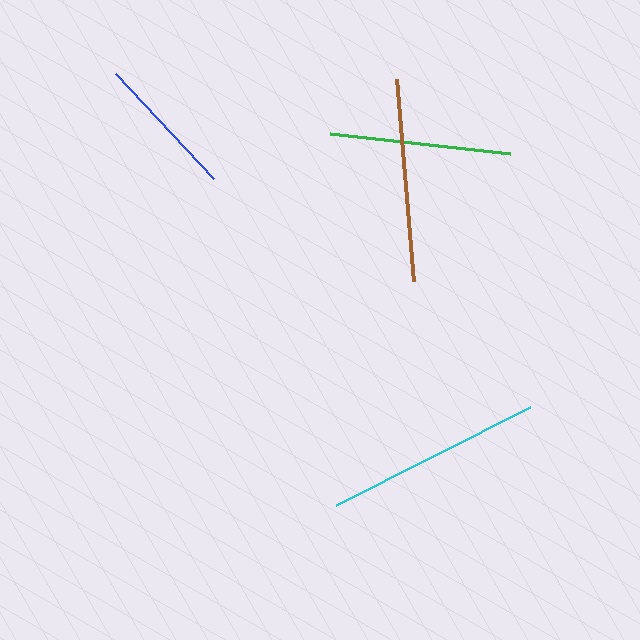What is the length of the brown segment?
The brown segment is approximately 203 pixels long.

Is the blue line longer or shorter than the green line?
The green line is longer than the blue line.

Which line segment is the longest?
The cyan line is the longest at approximately 217 pixels.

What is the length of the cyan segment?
The cyan segment is approximately 217 pixels long.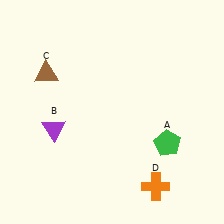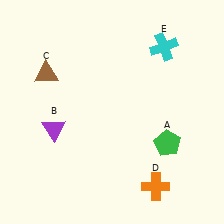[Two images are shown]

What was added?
A cyan cross (E) was added in Image 2.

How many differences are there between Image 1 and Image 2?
There is 1 difference between the two images.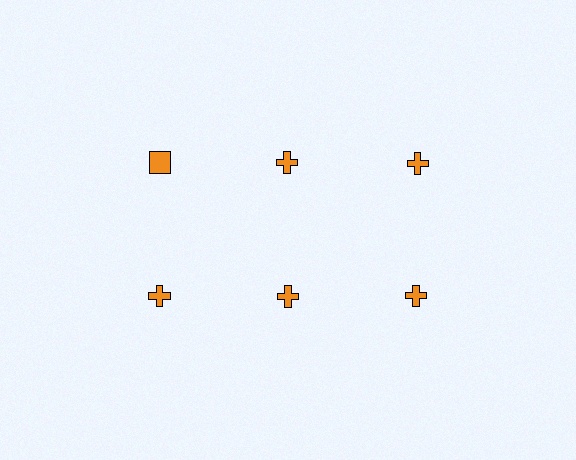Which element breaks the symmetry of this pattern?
The orange square in the top row, leftmost column breaks the symmetry. All other shapes are orange crosses.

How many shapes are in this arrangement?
There are 6 shapes arranged in a grid pattern.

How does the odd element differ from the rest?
It has a different shape: square instead of cross.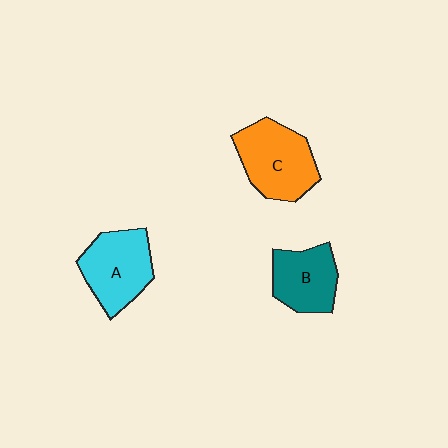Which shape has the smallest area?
Shape B (teal).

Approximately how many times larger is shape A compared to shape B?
Approximately 1.2 times.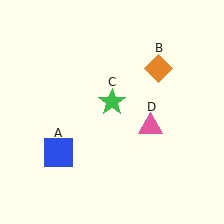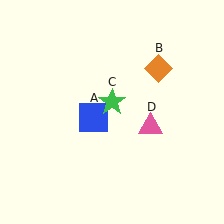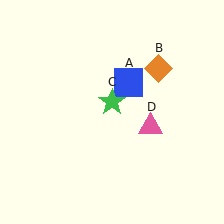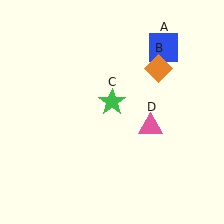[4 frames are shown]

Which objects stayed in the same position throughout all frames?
Orange diamond (object B) and green star (object C) and pink triangle (object D) remained stationary.